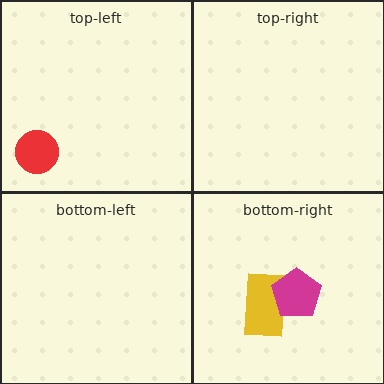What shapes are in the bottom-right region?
The yellow rectangle, the magenta pentagon.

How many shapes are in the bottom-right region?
2.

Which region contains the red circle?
The top-left region.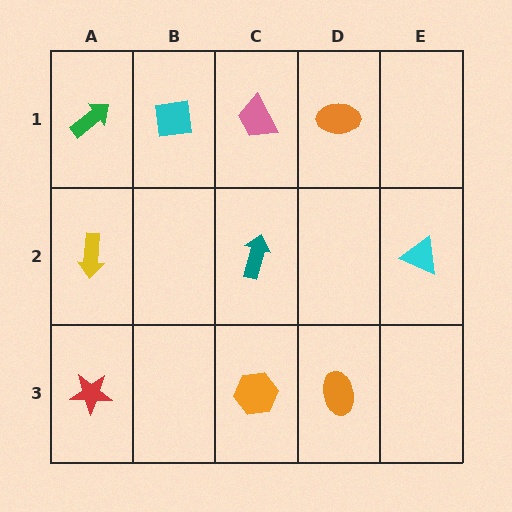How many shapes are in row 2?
3 shapes.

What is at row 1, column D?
An orange ellipse.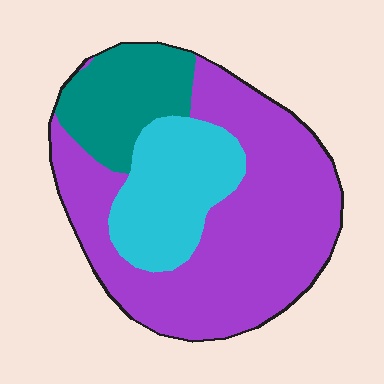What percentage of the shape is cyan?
Cyan covers around 20% of the shape.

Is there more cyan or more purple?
Purple.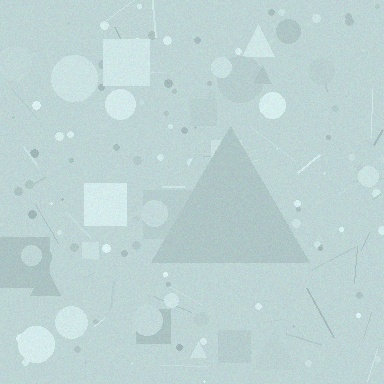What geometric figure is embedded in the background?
A triangle is embedded in the background.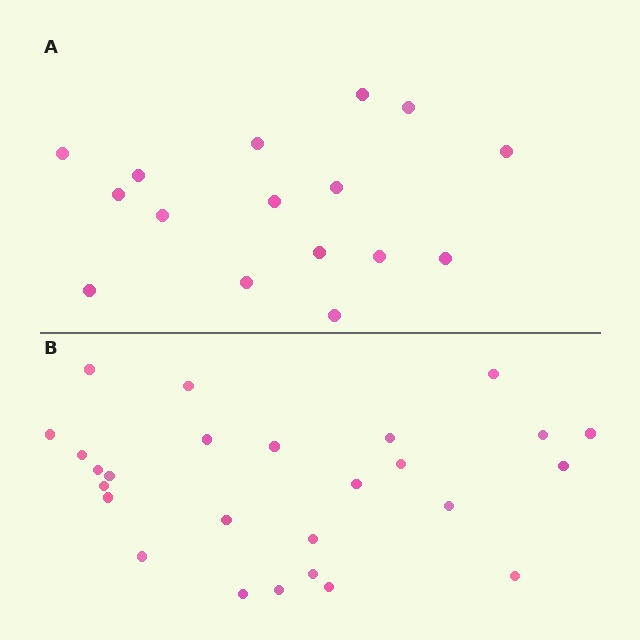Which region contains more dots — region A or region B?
Region B (the bottom region) has more dots.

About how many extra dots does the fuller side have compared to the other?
Region B has roughly 10 or so more dots than region A.